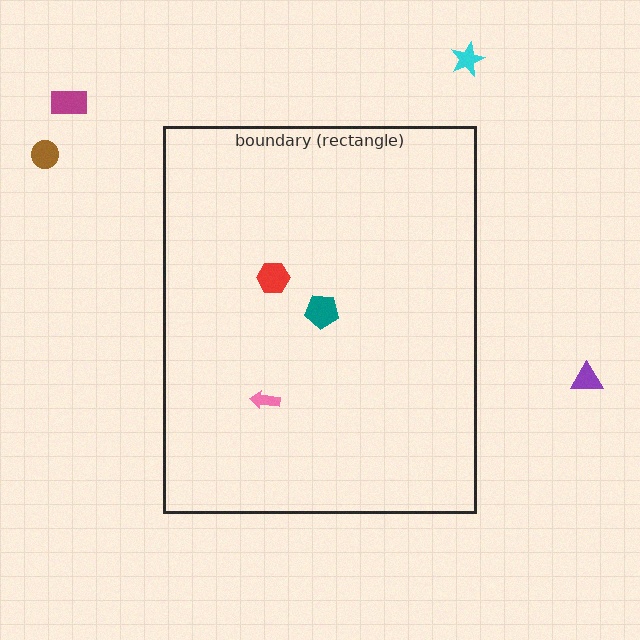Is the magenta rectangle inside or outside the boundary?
Outside.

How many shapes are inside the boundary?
3 inside, 4 outside.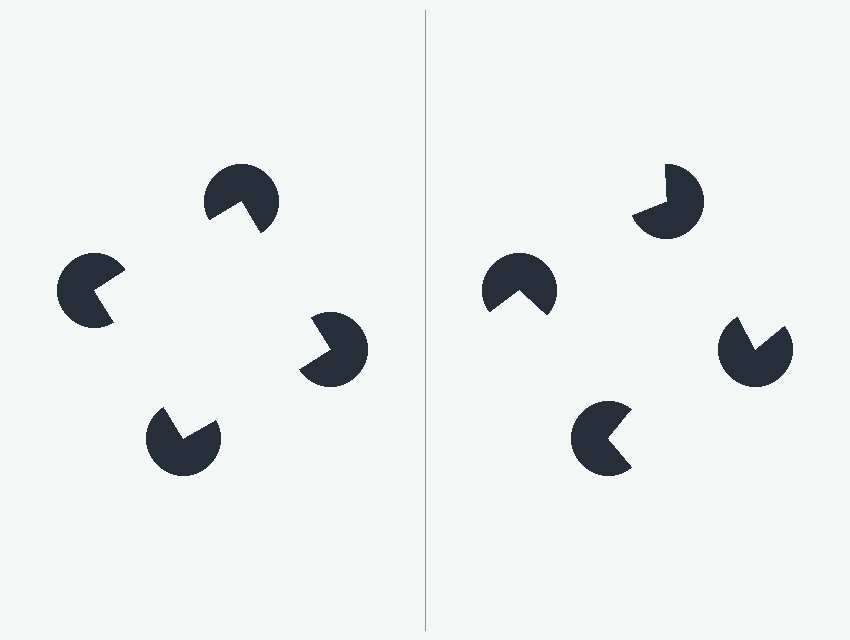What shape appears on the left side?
An illusory square.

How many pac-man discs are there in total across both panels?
8 — 4 on each side.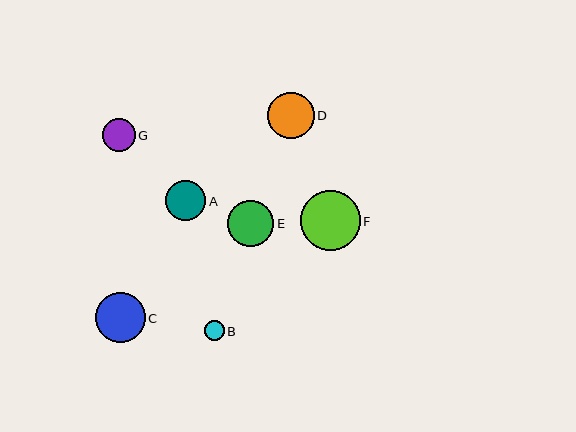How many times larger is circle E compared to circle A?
Circle E is approximately 1.2 times the size of circle A.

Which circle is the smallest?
Circle B is the smallest with a size of approximately 19 pixels.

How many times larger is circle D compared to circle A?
Circle D is approximately 1.2 times the size of circle A.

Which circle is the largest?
Circle F is the largest with a size of approximately 60 pixels.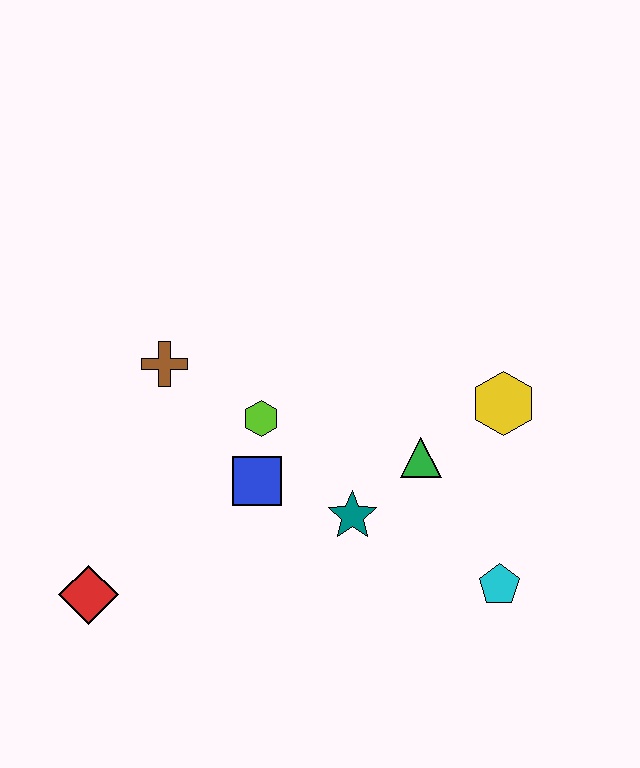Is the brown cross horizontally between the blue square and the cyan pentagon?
No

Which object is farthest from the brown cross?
The cyan pentagon is farthest from the brown cross.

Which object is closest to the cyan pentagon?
The green triangle is closest to the cyan pentagon.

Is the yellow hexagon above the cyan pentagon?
Yes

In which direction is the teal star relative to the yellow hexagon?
The teal star is to the left of the yellow hexagon.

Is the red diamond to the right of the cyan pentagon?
No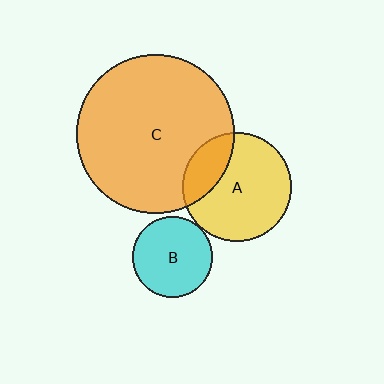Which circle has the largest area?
Circle C (orange).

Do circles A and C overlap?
Yes.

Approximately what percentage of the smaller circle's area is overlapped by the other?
Approximately 25%.